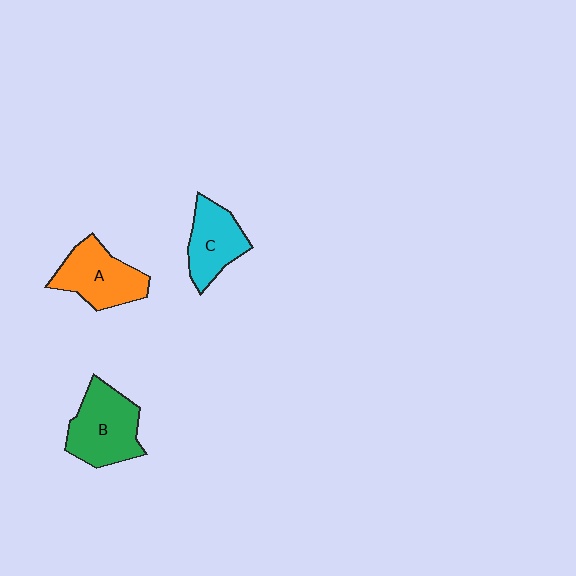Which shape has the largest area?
Shape B (green).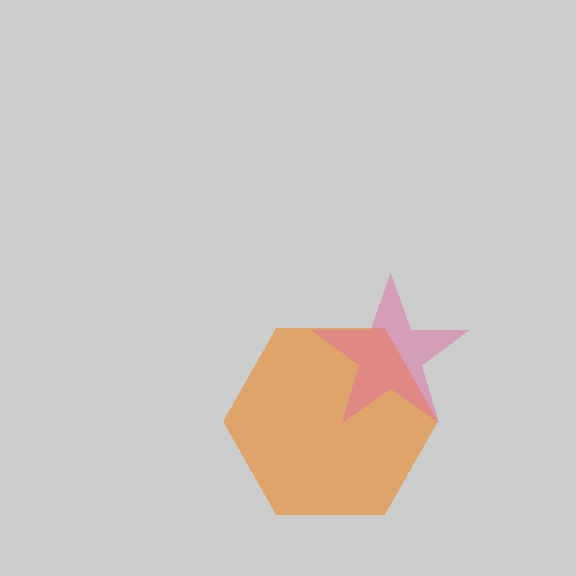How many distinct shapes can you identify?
There are 2 distinct shapes: an orange hexagon, a pink star.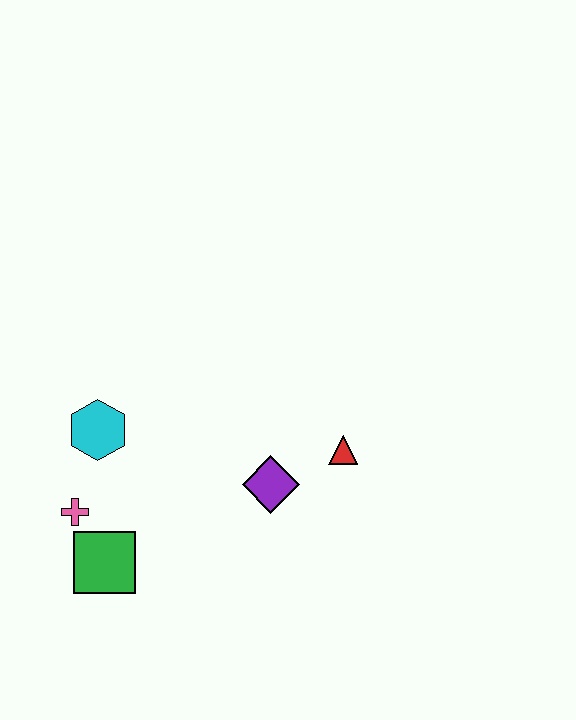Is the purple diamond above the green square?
Yes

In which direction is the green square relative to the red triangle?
The green square is to the left of the red triangle.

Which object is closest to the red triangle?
The purple diamond is closest to the red triangle.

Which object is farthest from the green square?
The red triangle is farthest from the green square.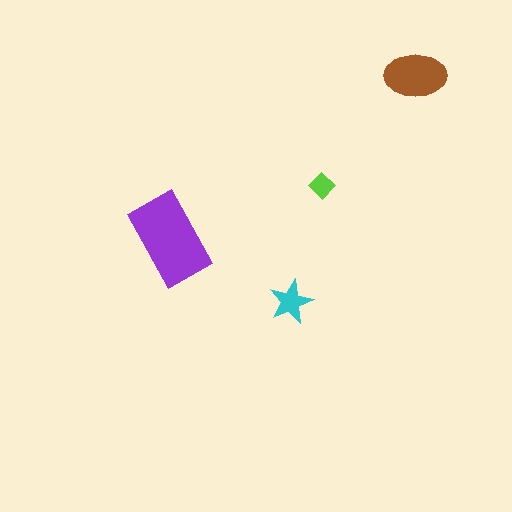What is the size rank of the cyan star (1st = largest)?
3rd.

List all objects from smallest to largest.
The lime diamond, the cyan star, the brown ellipse, the purple rectangle.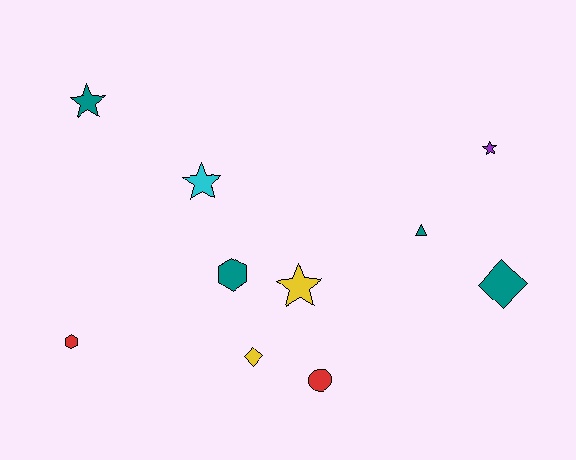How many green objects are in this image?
There are no green objects.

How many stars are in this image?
There are 4 stars.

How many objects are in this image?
There are 10 objects.